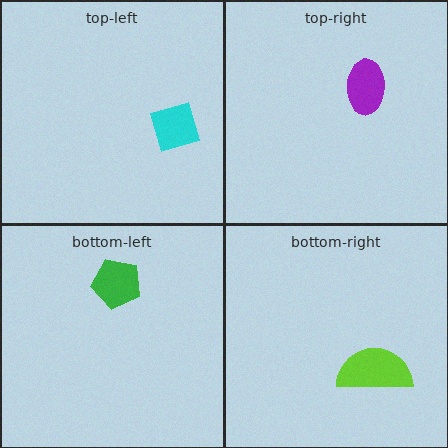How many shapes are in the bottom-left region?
1.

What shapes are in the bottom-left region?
The green pentagon.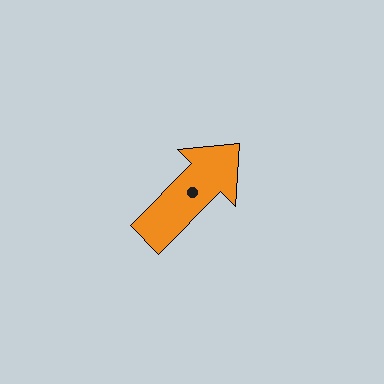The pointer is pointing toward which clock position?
Roughly 1 o'clock.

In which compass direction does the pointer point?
Northeast.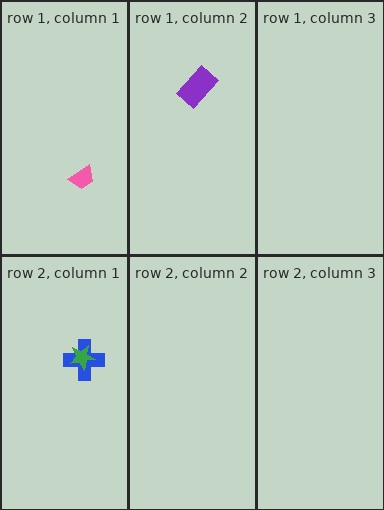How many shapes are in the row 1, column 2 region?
1.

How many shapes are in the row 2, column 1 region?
2.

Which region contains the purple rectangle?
The row 1, column 2 region.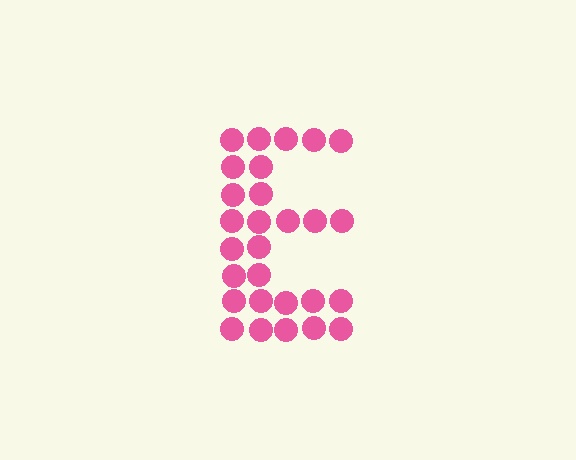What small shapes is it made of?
It is made of small circles.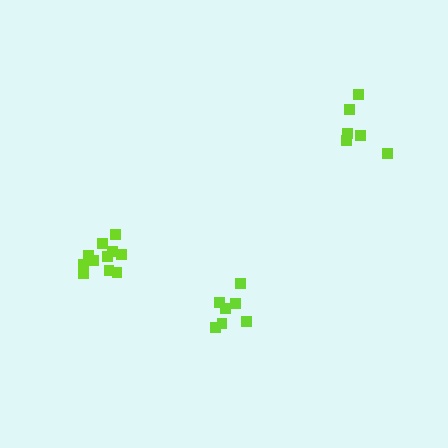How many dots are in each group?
Group 1: 6 dots, Group 2: 11 dots, Group 3: 7 dots (24 total).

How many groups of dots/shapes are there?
There are 3 groups.